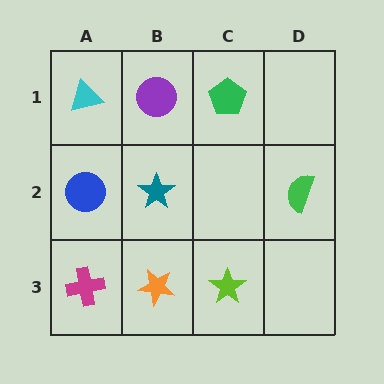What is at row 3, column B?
An orange star.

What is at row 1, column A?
A cyan triangle.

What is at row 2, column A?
A blue circle.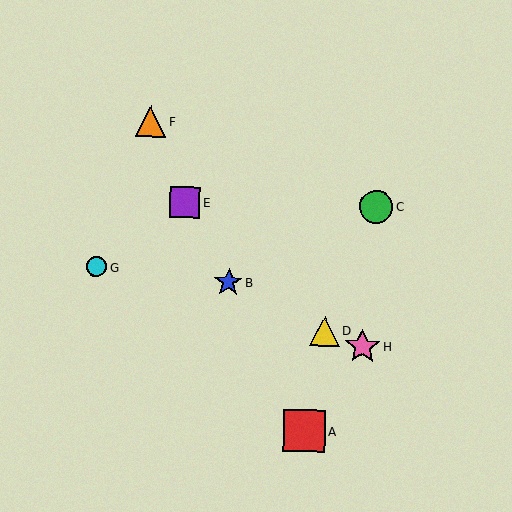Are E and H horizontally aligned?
No, E is at y≈202 and H is at y≈346.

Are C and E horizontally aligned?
Yes, both are at y≈207.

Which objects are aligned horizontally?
Objects C, E are aligned horizontally.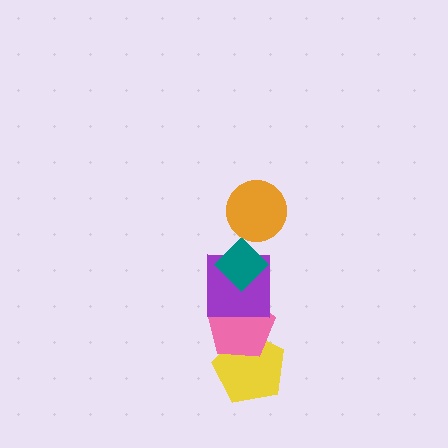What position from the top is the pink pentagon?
The pink pentagon is 4th from the top.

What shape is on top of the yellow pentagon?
The pink pentagon is on top of the yellow pentagon.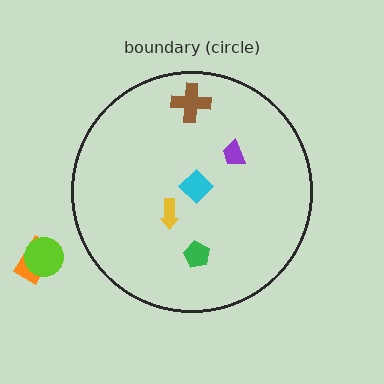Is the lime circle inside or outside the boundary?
Outside.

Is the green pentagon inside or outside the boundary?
Inside.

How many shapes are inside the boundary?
5 inside, 2 outside.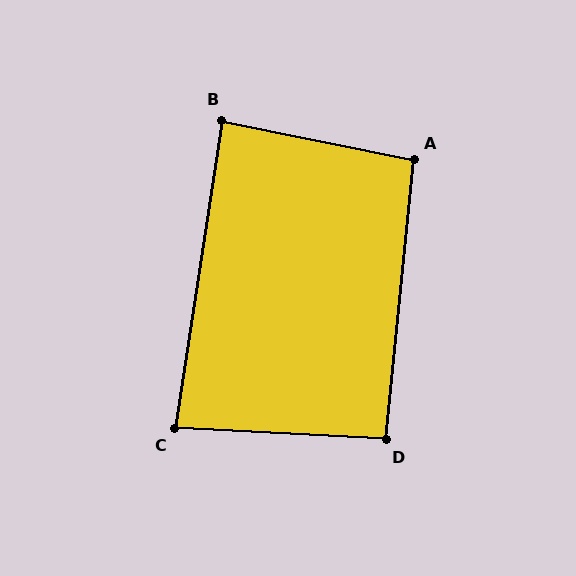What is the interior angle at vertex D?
Approximately 93 degrees (approximately right).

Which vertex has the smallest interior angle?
C, at approximately 84 degrees.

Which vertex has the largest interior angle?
A, at approximately 96 degrees.